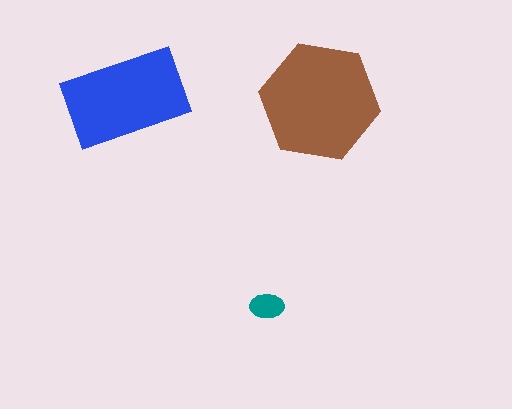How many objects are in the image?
There are 3 objects in the image.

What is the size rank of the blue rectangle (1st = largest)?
2nd.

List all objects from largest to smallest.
The brown hexagon, the blue rectangle, the teal ellipse.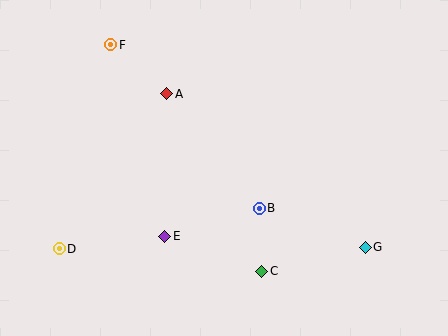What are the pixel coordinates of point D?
Point D is at (59, 249).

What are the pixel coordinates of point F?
Point F is at (111, 45).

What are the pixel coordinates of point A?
Point A is at (167, 94).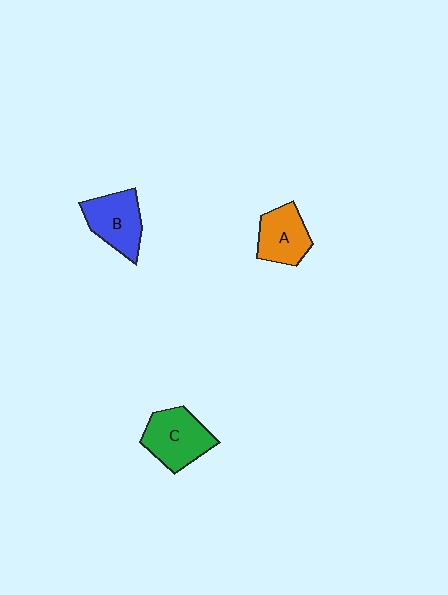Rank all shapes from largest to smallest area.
From largest to smallest: C (green), B (blue), A (orange).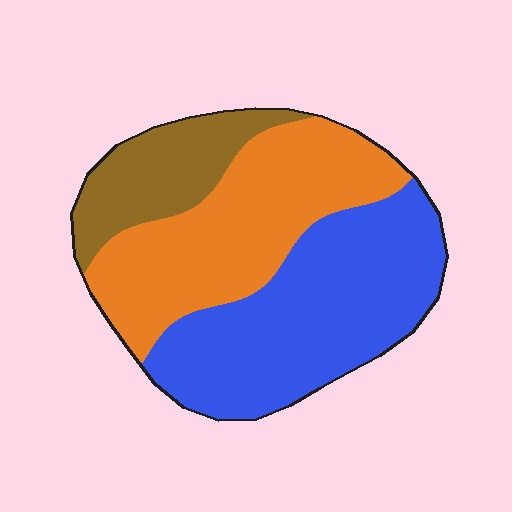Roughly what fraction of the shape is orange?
Orange takes up between a quarter and a half of the shape.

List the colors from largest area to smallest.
From largest to smallest: blue, orange, brown.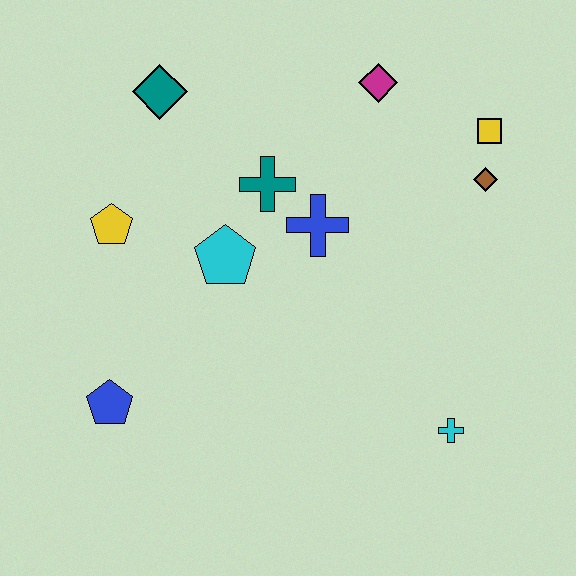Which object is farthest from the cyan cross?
The teal diamond is farthest from the cyan cross.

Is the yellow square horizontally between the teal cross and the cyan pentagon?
No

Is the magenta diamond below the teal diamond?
No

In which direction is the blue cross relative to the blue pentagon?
The blue cross is to the right of the blue pentagon.